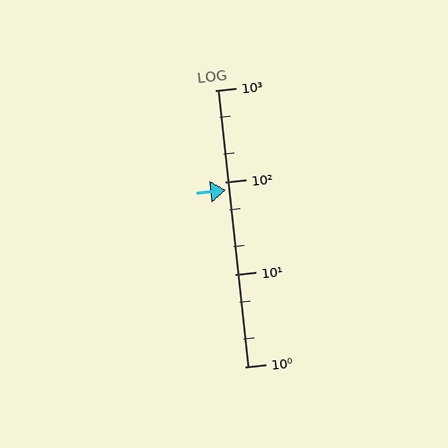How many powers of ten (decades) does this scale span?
The scale spans 3 decades, from 1 to 1000.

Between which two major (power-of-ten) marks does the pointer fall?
The pointer is between 10 and 100.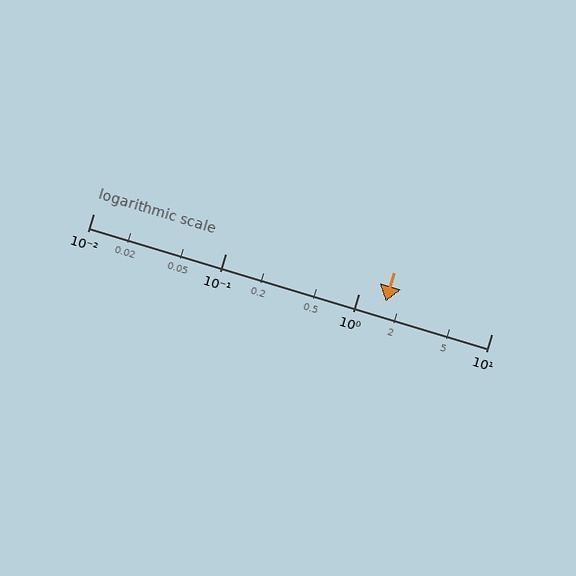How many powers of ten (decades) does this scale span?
The scale spans 3 decades, from 0.01 to 10.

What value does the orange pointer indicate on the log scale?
The pointer indicates approximately 1.6.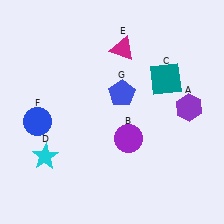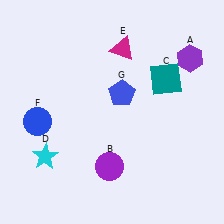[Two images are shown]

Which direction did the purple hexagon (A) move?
The purple hexagon (A) moved up.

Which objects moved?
The objects that moved are: the purple hexagon (A), the purple circle (B).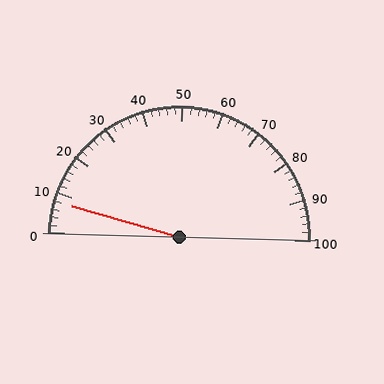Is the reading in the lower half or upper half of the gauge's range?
The reading is in the lower half of the range (0 to 100).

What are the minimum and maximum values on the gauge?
The gauge ranges from 0 to 100.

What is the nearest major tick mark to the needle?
The nearest major tick mark is 10.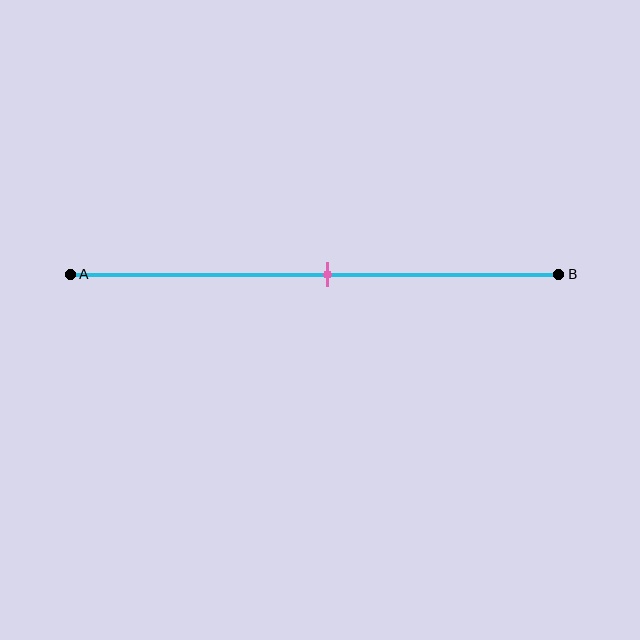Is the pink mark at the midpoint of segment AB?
Yes, the mark is approximately at the midpoint.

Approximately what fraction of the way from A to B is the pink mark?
The pink mark is approximately 55% of the way from A to B.